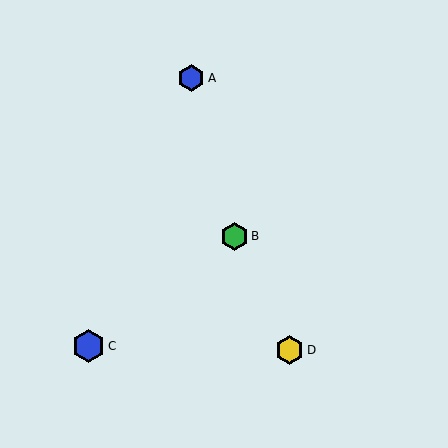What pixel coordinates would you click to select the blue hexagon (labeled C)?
Click at (89, 346) to select the blue hexagon C.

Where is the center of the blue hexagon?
The center of the blue hexagon is at (89, 346).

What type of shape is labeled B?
Shape B is a green hexagon.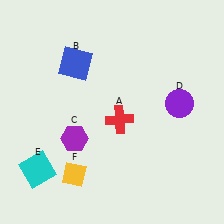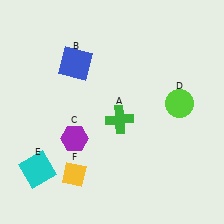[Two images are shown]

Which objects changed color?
A changed from red to green. D changed from purple to lime.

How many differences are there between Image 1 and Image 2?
There are 2 differences between the two images.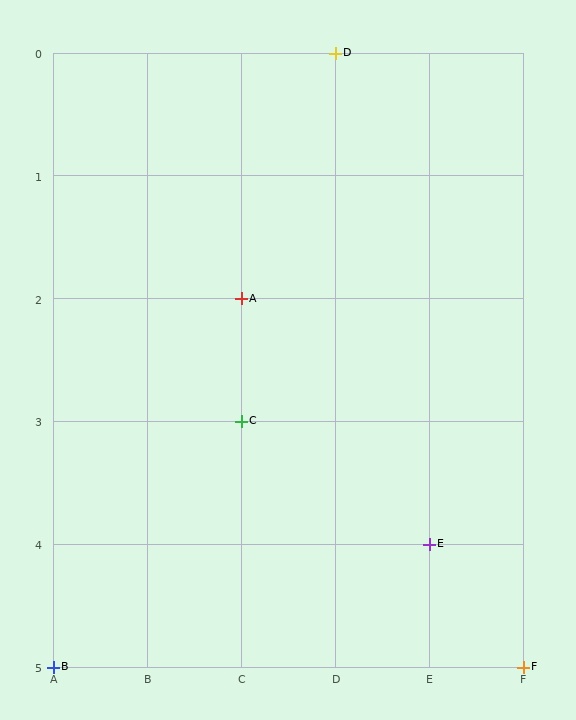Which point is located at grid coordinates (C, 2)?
Point A is at (C, 2).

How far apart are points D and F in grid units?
Points D and F are 2 columns and 5 rows apart (about 5.4 grid units diagonally).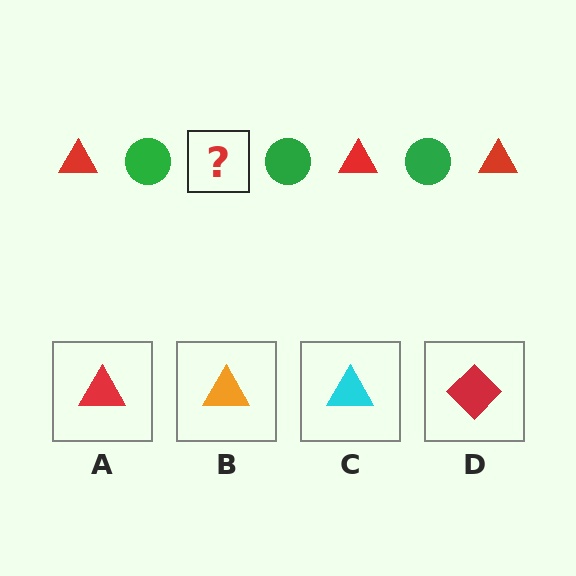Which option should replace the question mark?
Option A.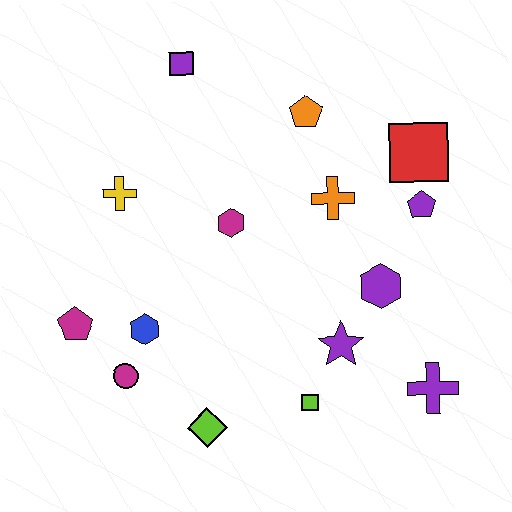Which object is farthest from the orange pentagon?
The lime diamond is farthest from the orange pentagon.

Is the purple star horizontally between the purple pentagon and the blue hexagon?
Yes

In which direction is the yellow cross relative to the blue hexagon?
The yellow cross is above the blue hexagon.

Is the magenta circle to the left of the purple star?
Yes